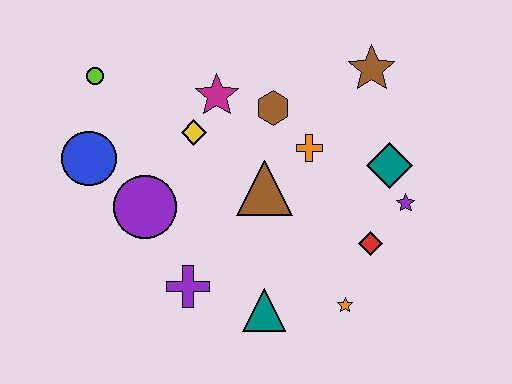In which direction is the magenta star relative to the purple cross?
The magenta star is above the purple cross.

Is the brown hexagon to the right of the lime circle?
Yes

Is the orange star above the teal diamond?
No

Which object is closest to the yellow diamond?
The magenta star is closest to the yellow diamond.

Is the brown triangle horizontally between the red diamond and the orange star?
No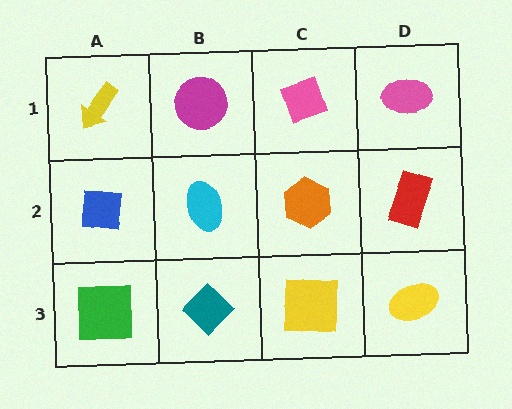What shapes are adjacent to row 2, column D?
A pink ellipse (row 1, column D), a yellow ellipse (row 3, column D), an orange hexagon (row 2, column C).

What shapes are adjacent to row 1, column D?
A red rectangle (row 2, column D), a pink diamond (row 1, column C).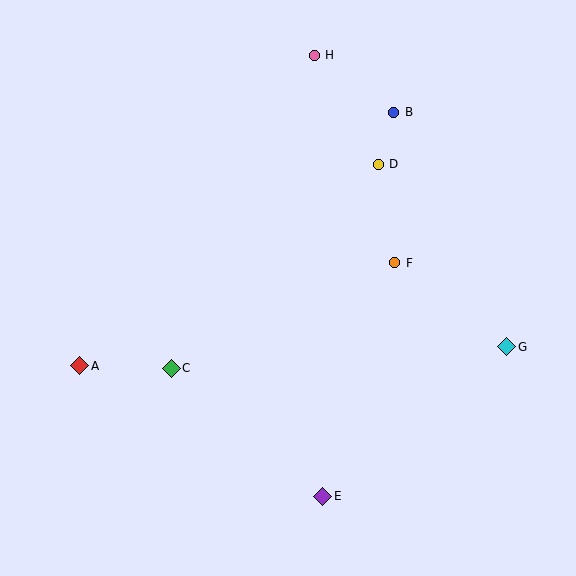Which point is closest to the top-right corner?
Point B is closest to the top-right corner.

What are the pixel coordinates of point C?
Point C is at (171, 368).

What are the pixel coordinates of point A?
Point A is at (80, 366).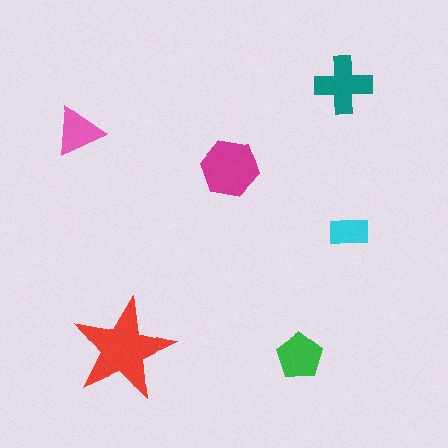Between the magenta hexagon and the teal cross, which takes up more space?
The magenta hexagon.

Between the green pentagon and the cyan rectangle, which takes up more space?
The green pentagon.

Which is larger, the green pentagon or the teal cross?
The teal cross.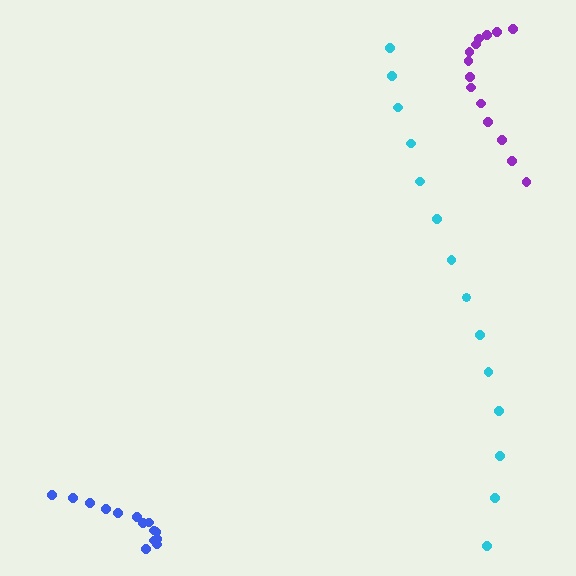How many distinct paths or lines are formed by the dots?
There are 3 distinct paths.